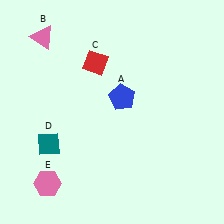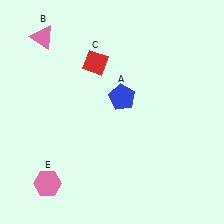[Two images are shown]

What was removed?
The teal diamond (D) was removed in Image 2.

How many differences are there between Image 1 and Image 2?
There is 1 difference between the two images.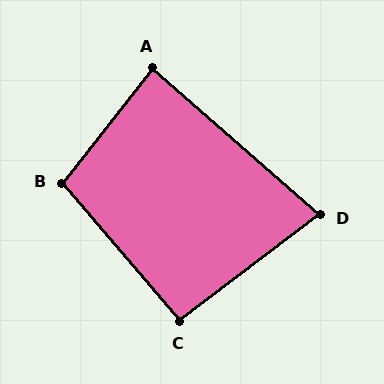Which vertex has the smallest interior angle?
D, at approximately 79 degrees.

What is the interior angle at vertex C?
Approximately 93 degrees (approximately right).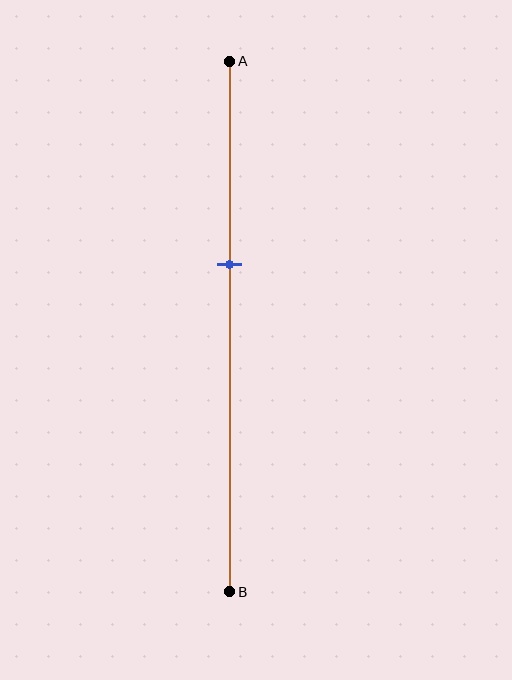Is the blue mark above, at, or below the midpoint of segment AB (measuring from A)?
The blue mark is above the midpoint of segment AB.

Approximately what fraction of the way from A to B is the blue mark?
The blue mark is approximately 40% of the way from A to B.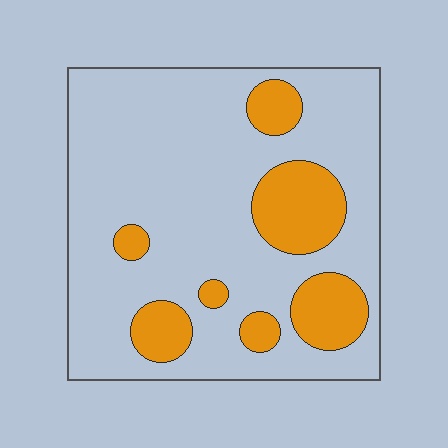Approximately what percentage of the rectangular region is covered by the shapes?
Approximately 20%.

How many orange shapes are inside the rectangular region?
7.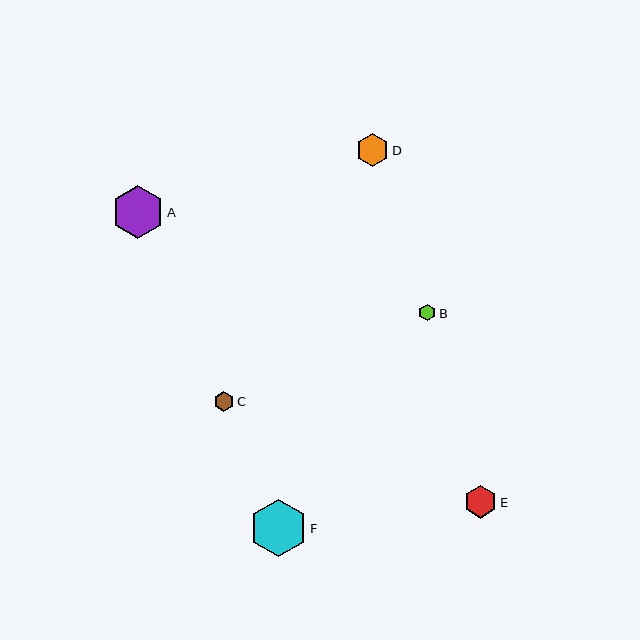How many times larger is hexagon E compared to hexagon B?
Hexagon E is approximately 2.0 times the size of hexagon B.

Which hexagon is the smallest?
Hexagon B is the smallest with a size of approximately 17 pixels.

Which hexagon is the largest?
Hexagon F is the largest with a size of approximately 57 pixels.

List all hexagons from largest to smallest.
From largest to smallest: F, A, D, E, C, B.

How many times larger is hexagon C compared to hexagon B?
Hexagon C is approximately 1.2 times the size of hexagon B.